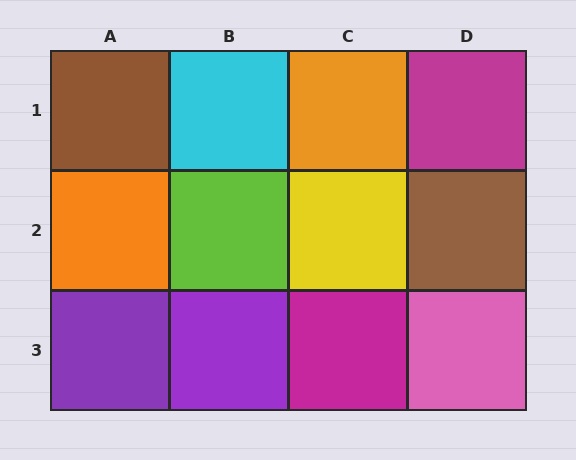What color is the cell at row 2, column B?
Lime.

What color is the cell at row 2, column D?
Brown.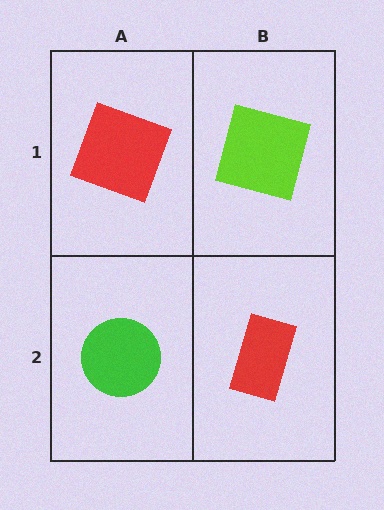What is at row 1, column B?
A lime square.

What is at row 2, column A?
A green circle.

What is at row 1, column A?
A red square.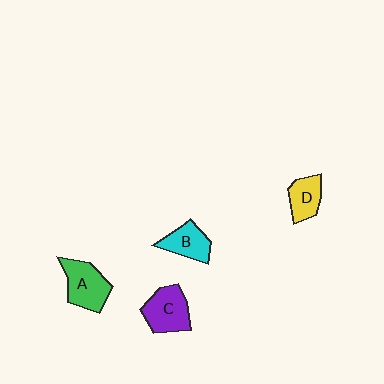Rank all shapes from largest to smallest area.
From largest to smallest: C (purple), A (green), B (cyan), D (yellow).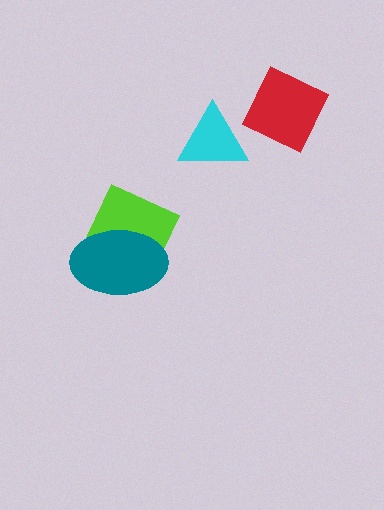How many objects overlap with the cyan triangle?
0 objects overlap with the cyan triangle.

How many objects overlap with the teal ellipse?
1 object overlaps with the teal ellipse.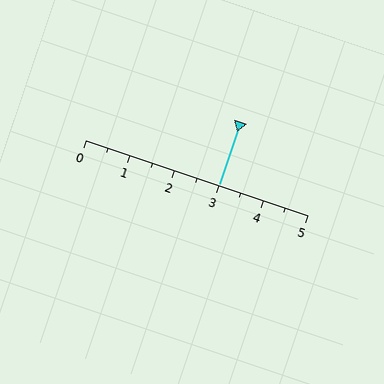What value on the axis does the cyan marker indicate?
The marker indicates approximately 3.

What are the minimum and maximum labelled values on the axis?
The axis runs from 0 to 5.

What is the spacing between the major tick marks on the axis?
The major ticks are spaced 1 apart.